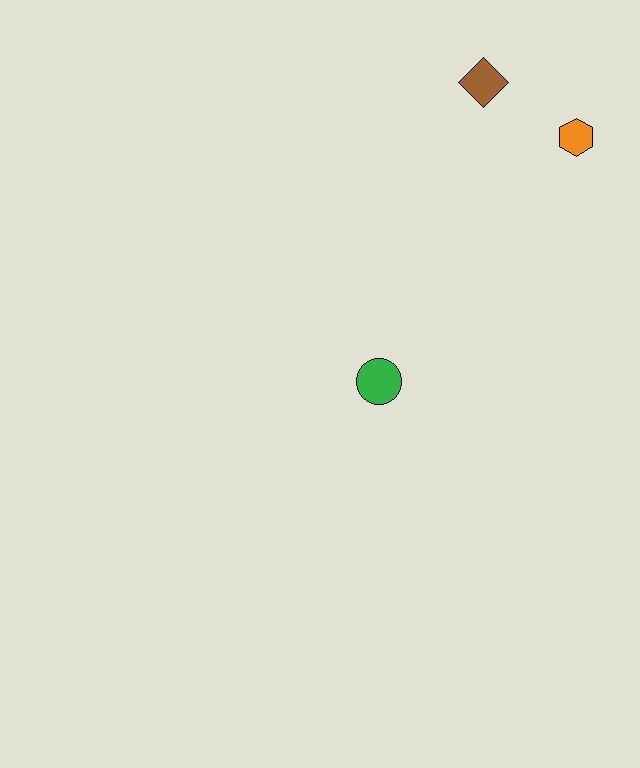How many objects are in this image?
There are 3 objects.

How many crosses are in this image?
There are no crosses.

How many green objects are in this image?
There is 1 green object.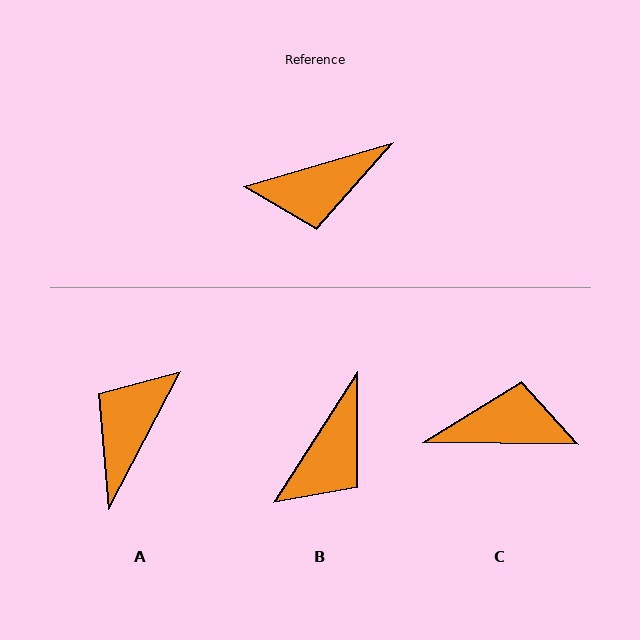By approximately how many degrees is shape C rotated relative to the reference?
Approximately 163 degrees counter-clockwise.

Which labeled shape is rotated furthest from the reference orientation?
C, about 163 degrees away.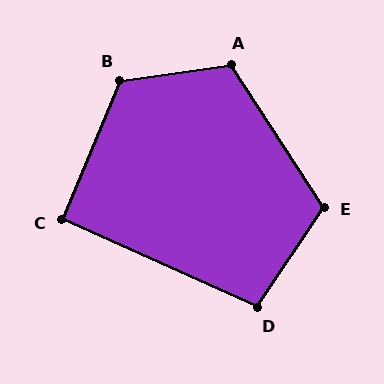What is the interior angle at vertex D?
Approximately 99 degrees (obtuse).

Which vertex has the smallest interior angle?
C, at approximately 92 degrees.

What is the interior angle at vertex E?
Approximately 113 degrees (obtuse).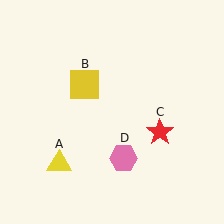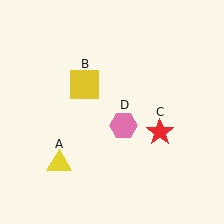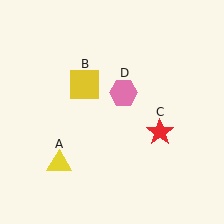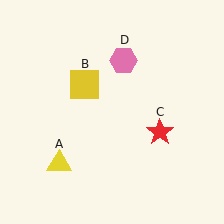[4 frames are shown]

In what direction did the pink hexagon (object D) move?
The pink hexagon (object D) moved up.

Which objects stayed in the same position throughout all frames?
Yellow triangle (object A) and yellow square (object B) and red star (object C) remained stationary.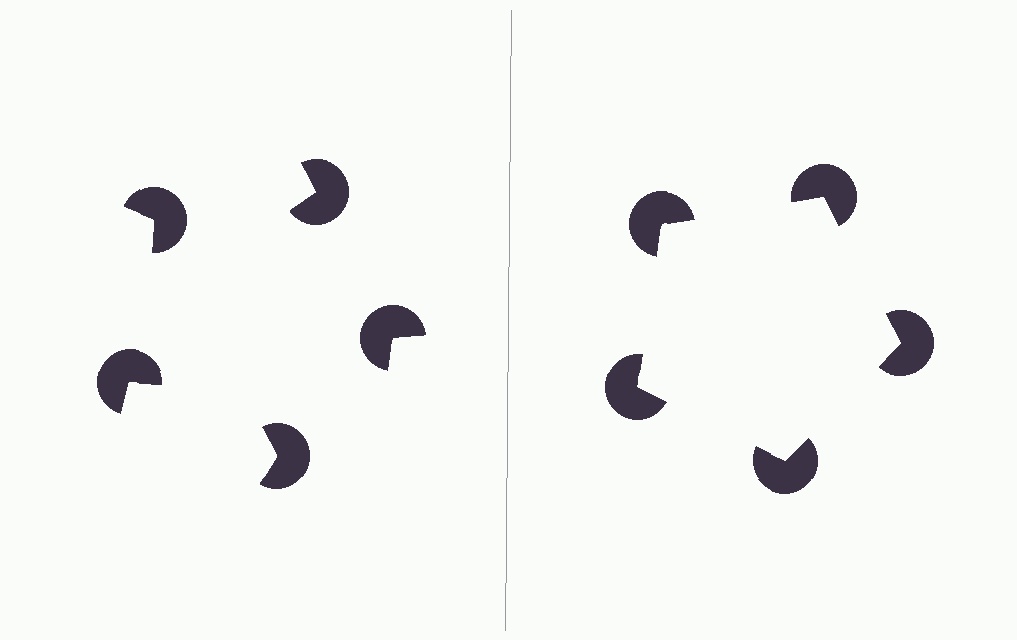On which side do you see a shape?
An illusory pentagon appears on the right side. On the left side the wedge cuts are rotated, so no coherent shape forms.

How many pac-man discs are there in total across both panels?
10 — 5 on each side.